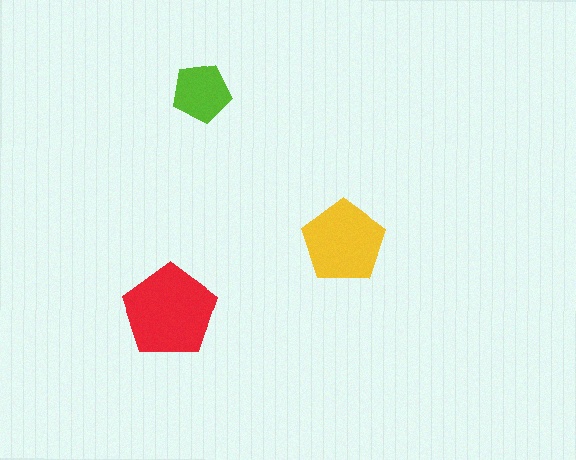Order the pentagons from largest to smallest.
the red one, the yellow one, the lime one.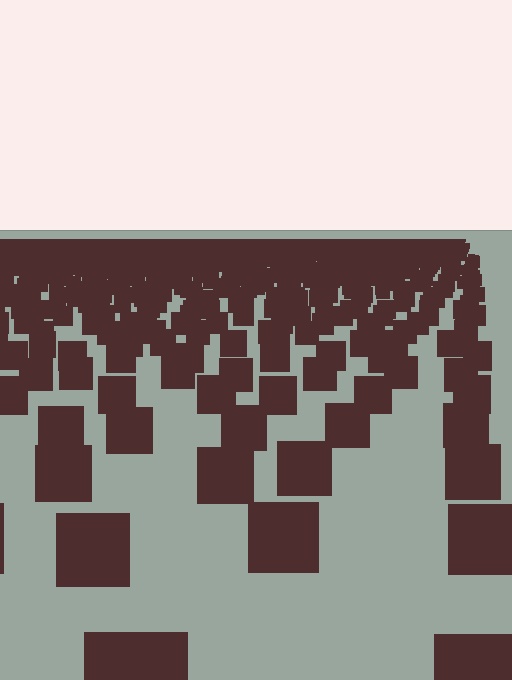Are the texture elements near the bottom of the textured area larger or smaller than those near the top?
Larger. Near the bottom, elements are closer to the viewer and appear at a bigger on-screen size.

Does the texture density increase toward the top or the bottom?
Density increases toward the top.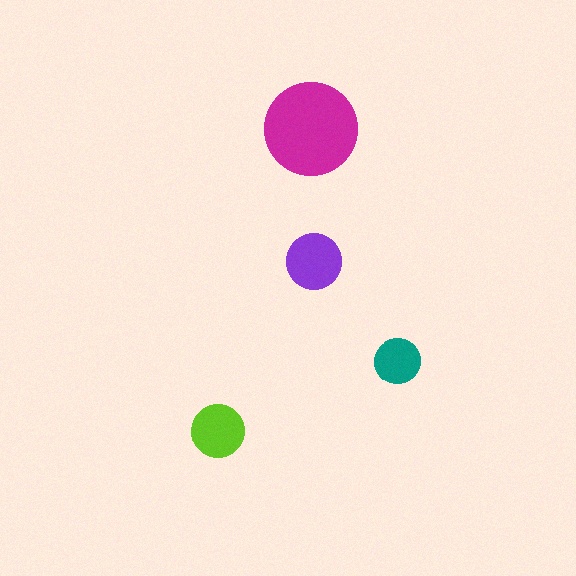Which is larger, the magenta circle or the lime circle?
The magenta one.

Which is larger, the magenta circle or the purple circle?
The magenta one.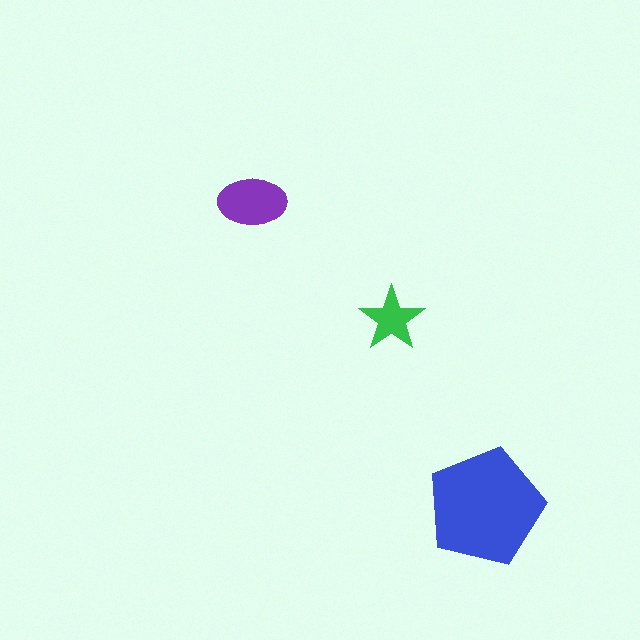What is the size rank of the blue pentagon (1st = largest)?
1st.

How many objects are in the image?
There are 3 objects in the image.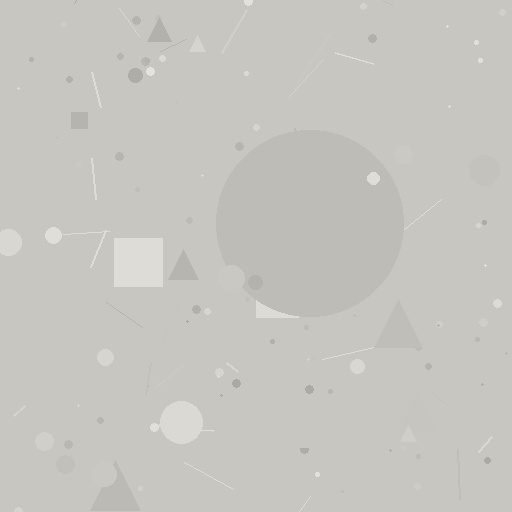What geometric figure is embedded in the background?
A circle is embedded in the background.